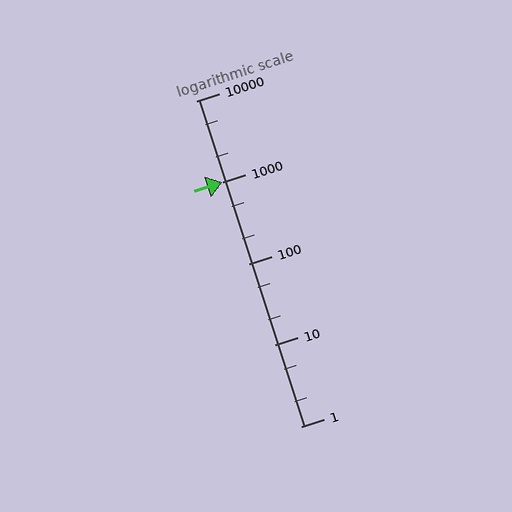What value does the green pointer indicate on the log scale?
The pointer indicates approximately 1000.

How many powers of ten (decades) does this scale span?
The scale spans 4 decades, from 1 to 10000.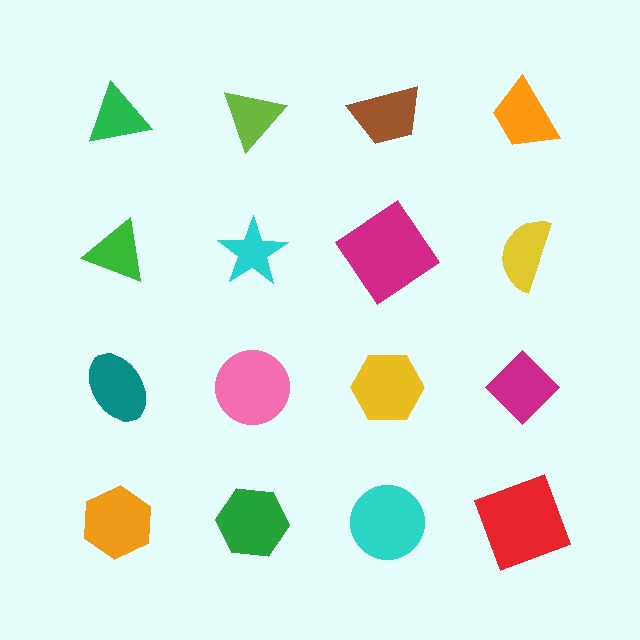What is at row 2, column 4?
A yellow semicircle.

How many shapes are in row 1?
4 shapes.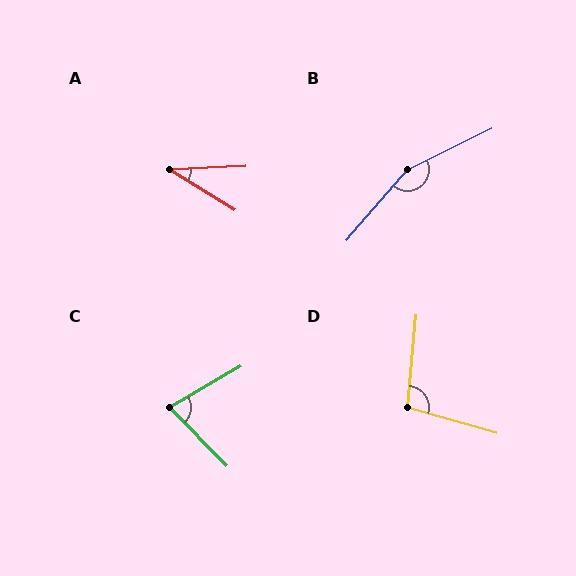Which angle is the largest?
B, at approximately 157 degrees.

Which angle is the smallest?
A, at approximately 35 degrees.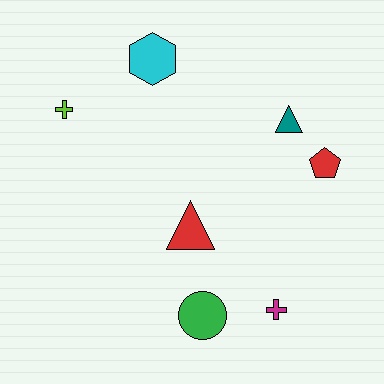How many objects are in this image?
There are 7 objects.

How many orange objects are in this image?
There are no orange objects.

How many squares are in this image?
There are no squares.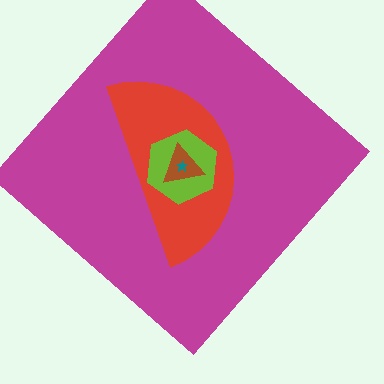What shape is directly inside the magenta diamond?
The red semicircle.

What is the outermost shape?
The magenta diamond.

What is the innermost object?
The teal star.